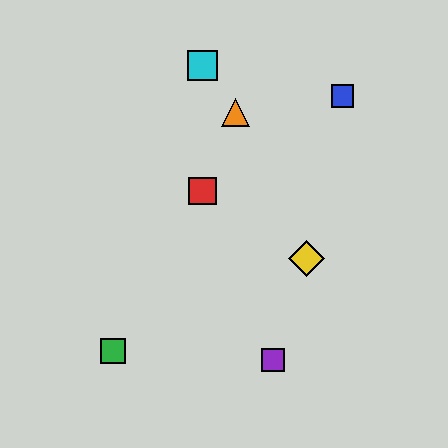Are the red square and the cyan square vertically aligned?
Yes, both are at x≈202.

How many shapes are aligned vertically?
2 shapes (the red square, the cyan square) are aligned vertically.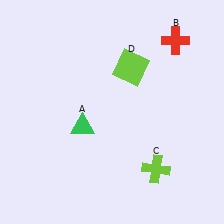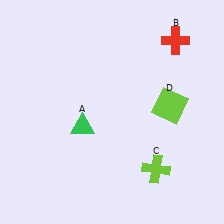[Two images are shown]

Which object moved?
The lime square (D) moved right.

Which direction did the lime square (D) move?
The lime square (D) moved right.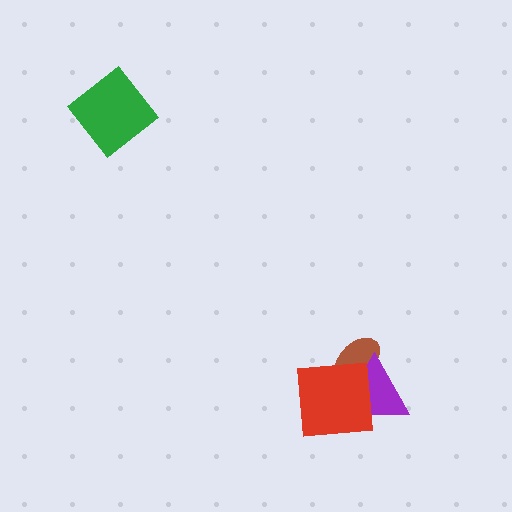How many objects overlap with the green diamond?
0 objects overlap with the green diamond.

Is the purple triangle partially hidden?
Yes, it is partially covered by another shape.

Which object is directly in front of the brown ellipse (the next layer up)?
The purple triangle is directly in front of the brown ellipse.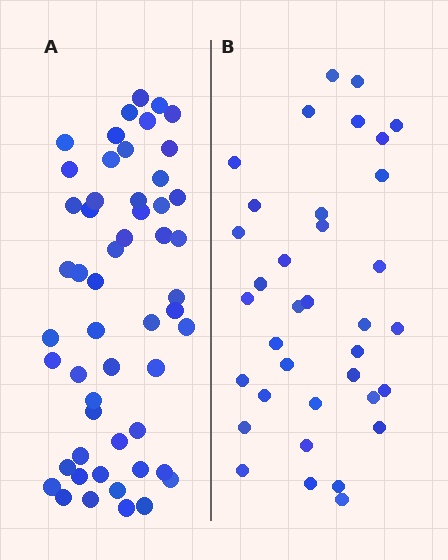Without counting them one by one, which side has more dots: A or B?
Region A (the left region) has more dots.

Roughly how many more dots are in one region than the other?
Region A has approximately 15 more dots than region B.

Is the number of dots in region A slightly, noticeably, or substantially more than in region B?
Region A has substantially more. The ratio is roughly 1.5 to 1.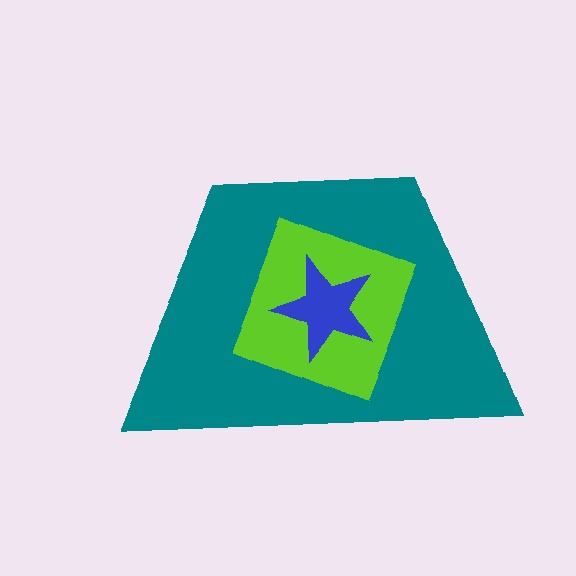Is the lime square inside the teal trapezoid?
Yes.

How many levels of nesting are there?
3.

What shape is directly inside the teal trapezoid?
The lime square.